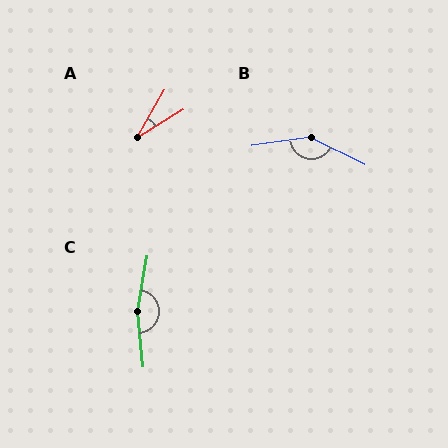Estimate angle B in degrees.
Approximately 145 degrees.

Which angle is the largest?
C, at approximately 164 degrees.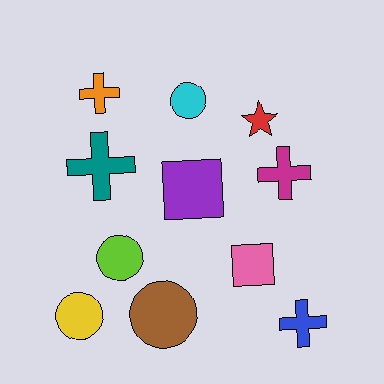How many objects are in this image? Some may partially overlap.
There are 11 objects.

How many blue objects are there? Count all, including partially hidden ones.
There is 1 blue object.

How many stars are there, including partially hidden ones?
There is 1 star.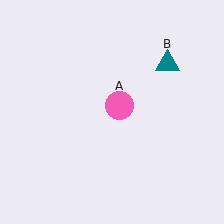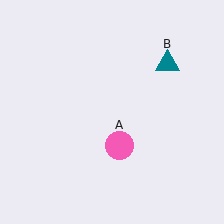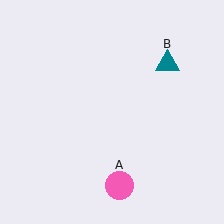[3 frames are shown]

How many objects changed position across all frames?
1 object changed position: pink circle (object A).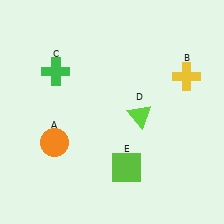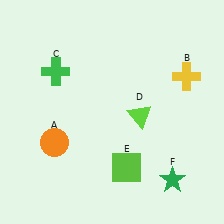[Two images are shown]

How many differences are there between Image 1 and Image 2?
There is 1 difference between the two images.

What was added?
A green star (F) was added in Image 2.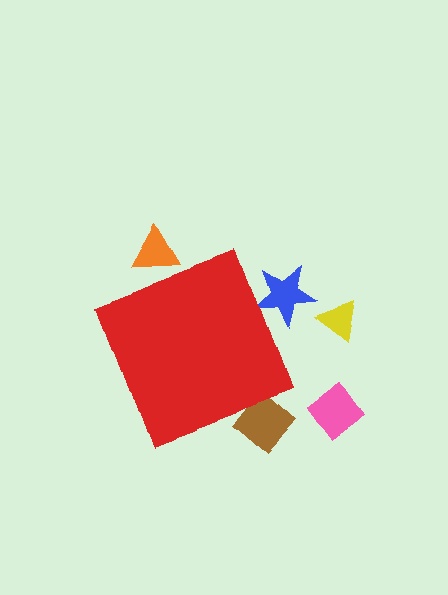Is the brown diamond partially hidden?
Yes, the brown diamond is partially hidden behind the red diamond.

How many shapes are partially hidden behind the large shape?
3 shapes are partially hidden.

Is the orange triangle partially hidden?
Yes, the orange triangle is partially hidden behind the red diamond.